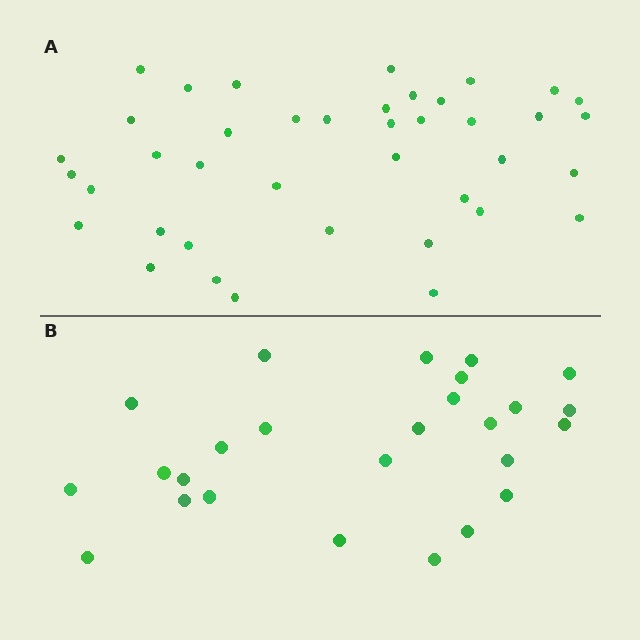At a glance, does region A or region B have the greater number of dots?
Region A (the top region) has more dots.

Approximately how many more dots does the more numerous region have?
Region A has approximately 15 more dots than region B.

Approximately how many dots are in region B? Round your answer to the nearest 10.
About 30 dots. (The exact count is 26, which rounds to 30.)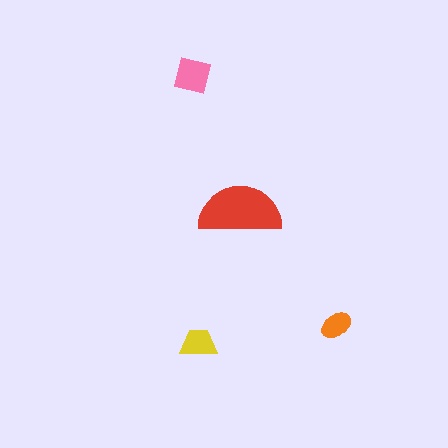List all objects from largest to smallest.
The red semicircle, the pink square, the yellow trapezoid, the orange ellipse.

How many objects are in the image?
There are 4 objects in the image.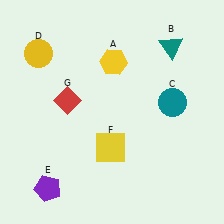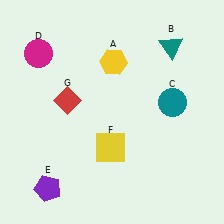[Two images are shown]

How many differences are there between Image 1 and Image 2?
There is 1 difference between the two images.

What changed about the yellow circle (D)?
In Image 1, D is yellow. In Image 2, it changed to magenta.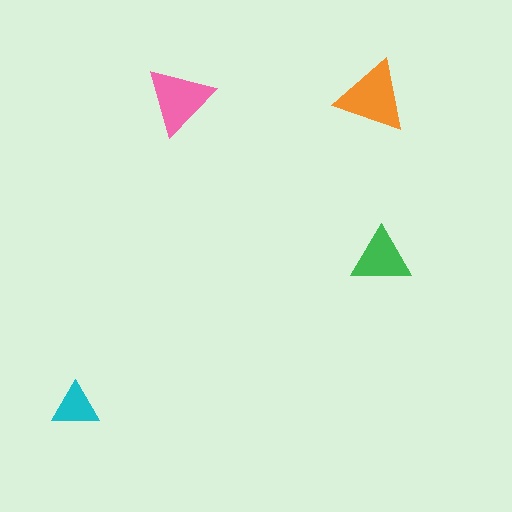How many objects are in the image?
There are 4 objects in the image.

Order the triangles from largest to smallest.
the orange one, the pink one, the green one, the cyan one.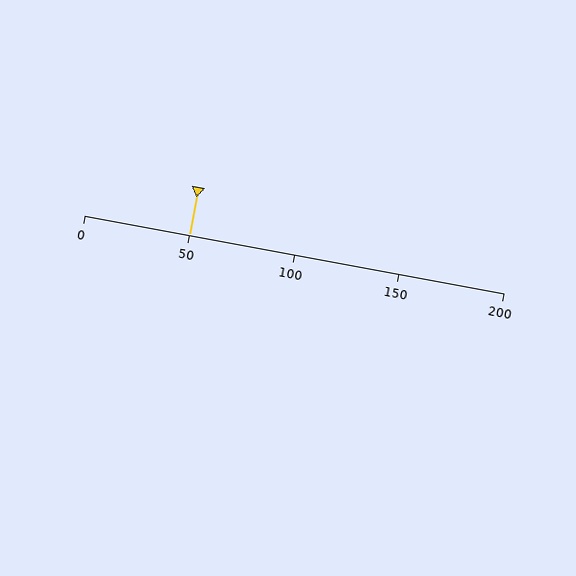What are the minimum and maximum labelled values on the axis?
The axis runs from 0 to 200.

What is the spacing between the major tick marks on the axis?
The major ticks are spaced 50 apart.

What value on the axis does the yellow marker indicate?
The marker indicates approximately 50.